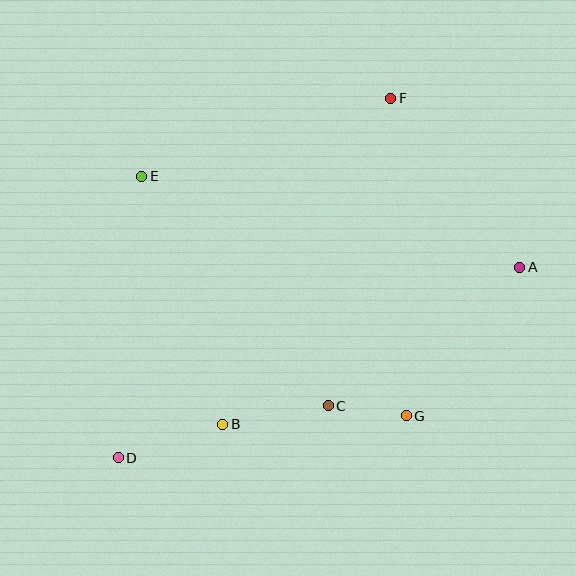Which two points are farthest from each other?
Points D and F are farthest from each other.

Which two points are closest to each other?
Points C and G are closest to each other.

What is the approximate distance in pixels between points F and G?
The distance between F and G is approximately 318 pixels.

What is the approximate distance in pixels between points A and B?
The distance between A and B is approximately 336 pixels.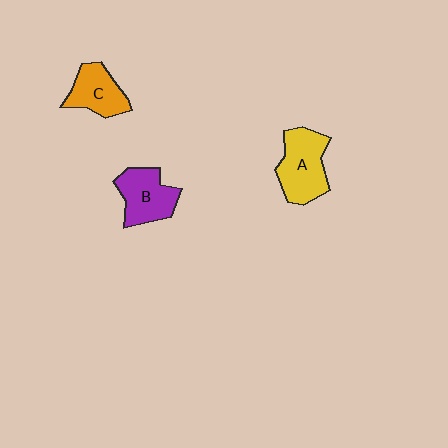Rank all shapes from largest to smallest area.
From largest to smallest: A (yellow), B (purple), C (orange).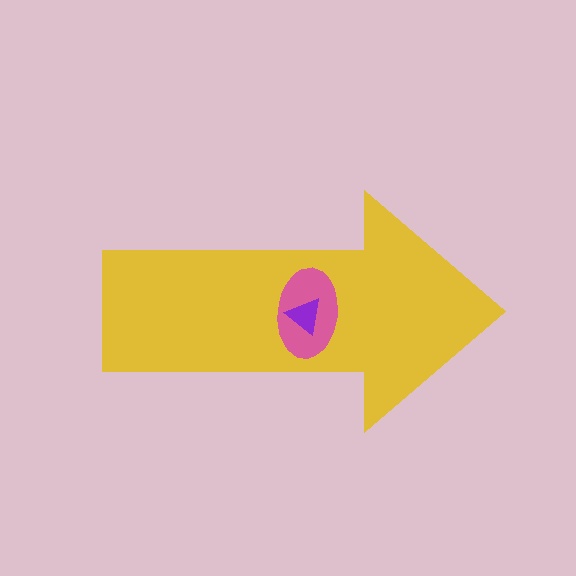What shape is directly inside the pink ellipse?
The purple triangle.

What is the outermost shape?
The yellow arrow.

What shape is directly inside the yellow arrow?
The pink ellipse.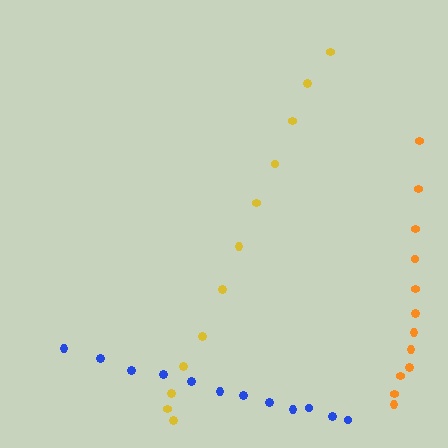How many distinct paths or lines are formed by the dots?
There are 3 distinct paths.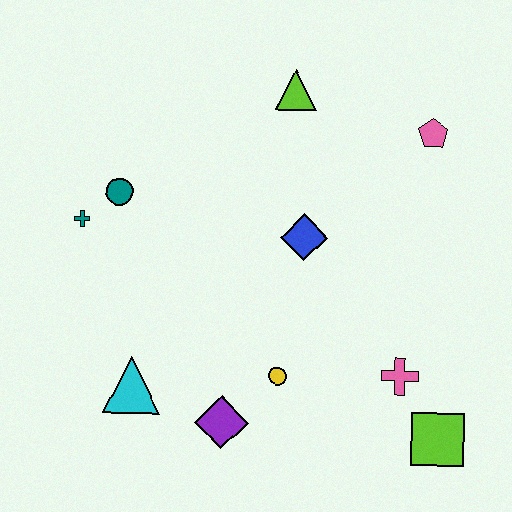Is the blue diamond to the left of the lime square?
Yes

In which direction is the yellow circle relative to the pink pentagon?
The yellow circle is below the pink pentagon.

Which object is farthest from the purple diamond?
The pink pentagon is farthest from the purple diamond.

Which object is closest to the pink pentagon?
The lime triangle is closest to the pink pentagon.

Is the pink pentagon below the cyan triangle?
No